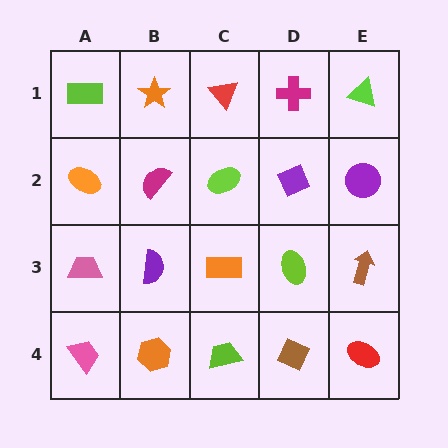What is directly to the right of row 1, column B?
A red triangle.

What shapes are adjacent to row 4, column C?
An orange rectangle (row 3, column C), an orange hexagon (row 4, column B), a brown diamond (row 4, column D).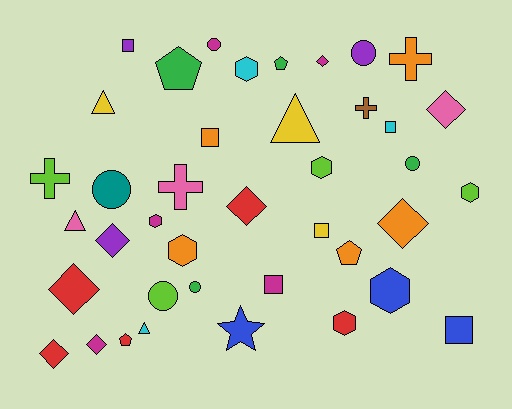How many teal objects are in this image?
There is 1 teal object.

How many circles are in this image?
There are 6 circles.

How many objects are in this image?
There are 40 objects.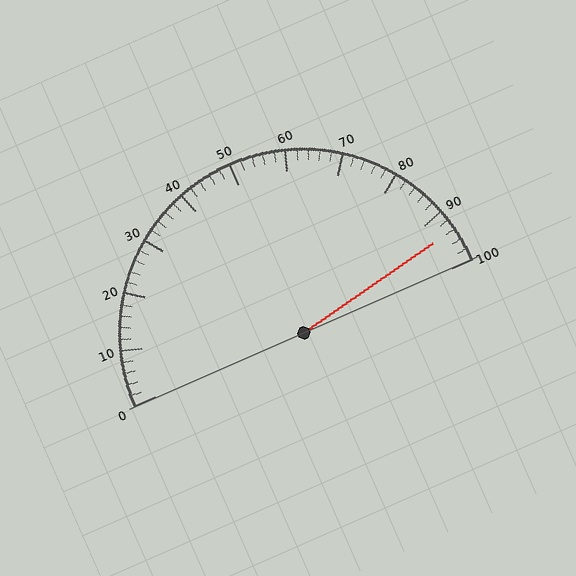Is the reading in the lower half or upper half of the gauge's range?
The reading is in the upper half of the range (0 to 100).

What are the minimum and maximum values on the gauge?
The gauge ranges from 0 to 100.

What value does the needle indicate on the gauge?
The needle indicates approximately 94.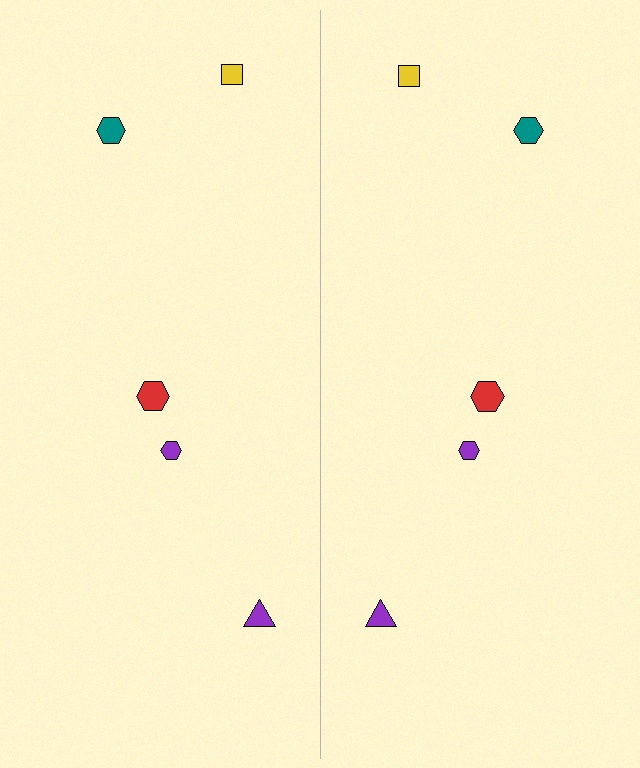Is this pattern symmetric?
Yes, this pattern has bilateral (reflection) symmetry.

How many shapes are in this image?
There are 10 shapes in this image.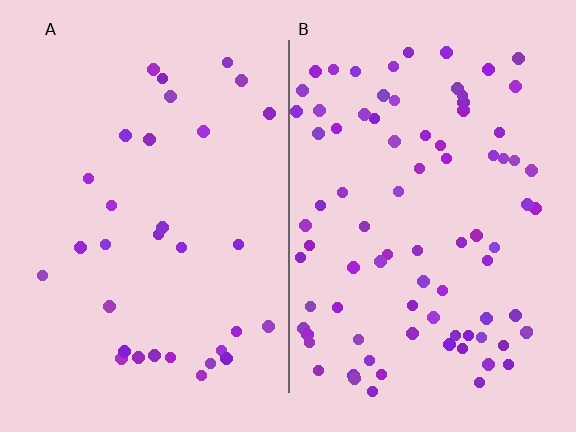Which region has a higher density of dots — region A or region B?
B (the right).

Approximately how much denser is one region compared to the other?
Approximately 2.6× — region B over region A.